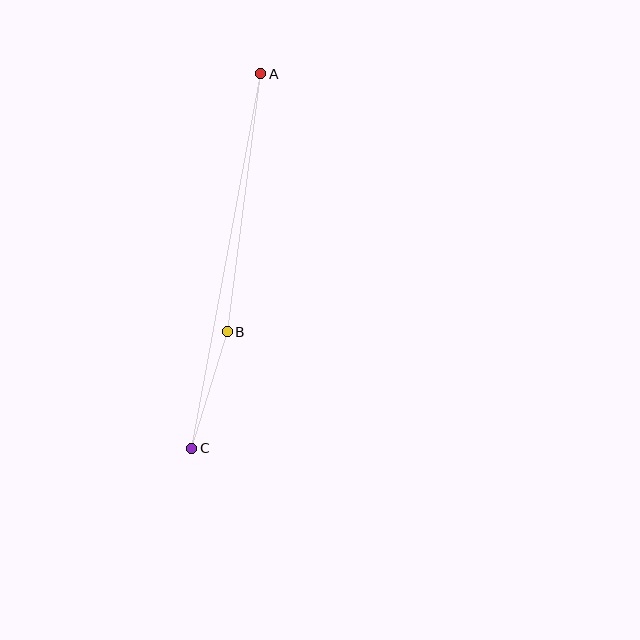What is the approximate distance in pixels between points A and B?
The distance between A and B is approximately 260 pixels.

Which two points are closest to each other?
Points B and C are closest to each other.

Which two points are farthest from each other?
Points A and C are farthest from each other.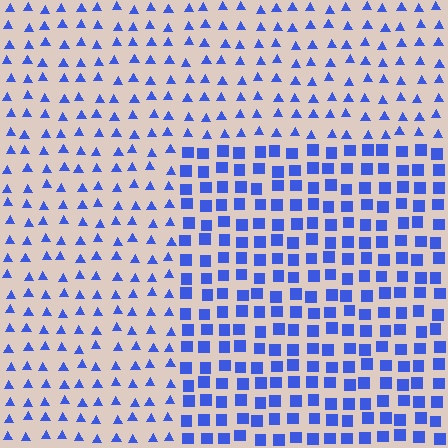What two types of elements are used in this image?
The image uses squares inside the rectangle region and triangles outside it.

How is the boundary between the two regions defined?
The boundary is defined by a change in element shape: squares inside vs. triangles outside. All elements share the same color and spacing.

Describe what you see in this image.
The image is filled with small blue elements arranged in a uniform grid. A rectangle-shaped region contains squares, while the surrounding area contains triangles. The boundary is defined purely by the change in element shape.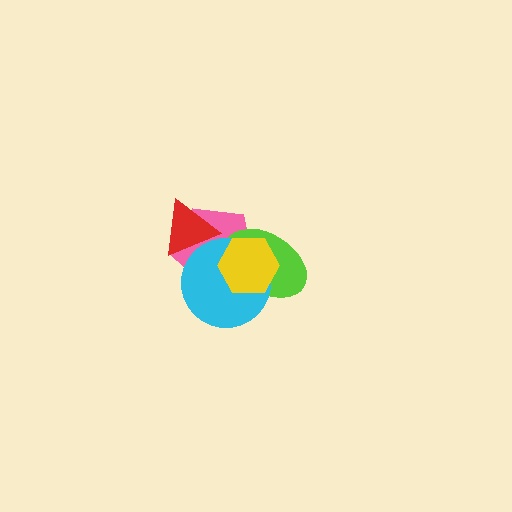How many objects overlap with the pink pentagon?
4 objects overlap with the pink pentagon.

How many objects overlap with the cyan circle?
4 objects overlap with the cyan circle.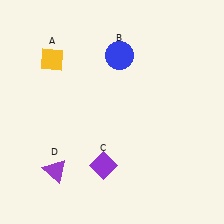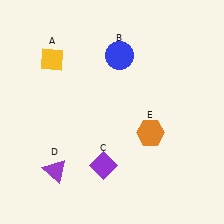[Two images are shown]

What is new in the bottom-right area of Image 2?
An orange hexagon (E) was added in the bottom-right area of Image 2.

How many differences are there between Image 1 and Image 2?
There is 1 difference between the two images.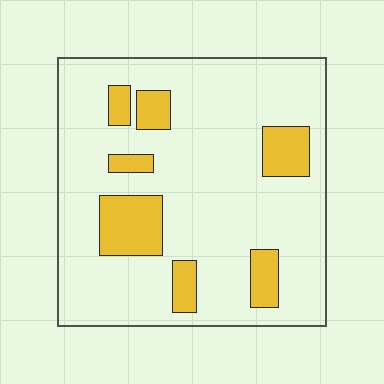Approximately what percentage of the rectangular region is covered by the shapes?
Approximately 15%.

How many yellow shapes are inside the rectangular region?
7.